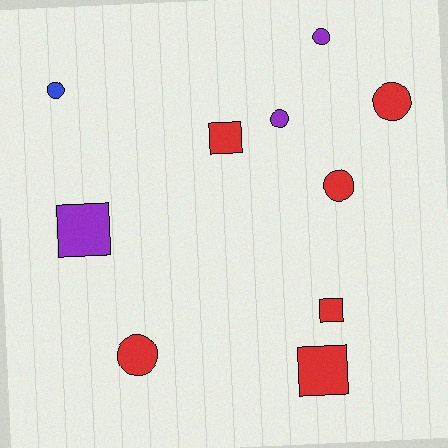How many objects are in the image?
There are 10 objects.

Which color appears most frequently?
Red, with 6 objects.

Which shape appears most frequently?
Circle, with 6 objects.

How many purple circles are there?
There are 2 purple circles.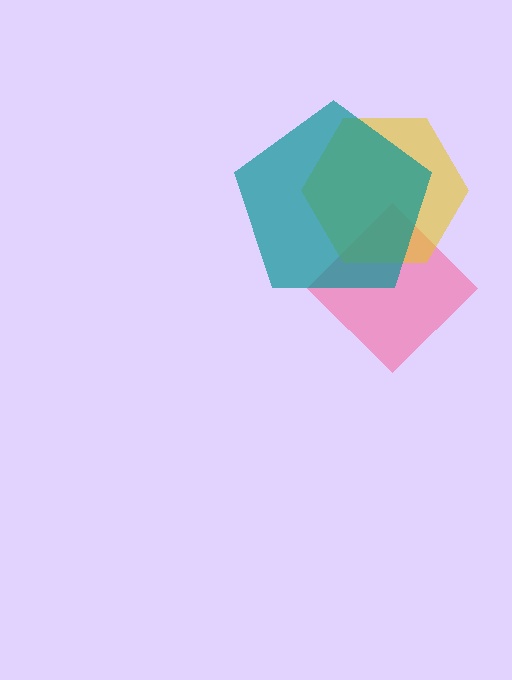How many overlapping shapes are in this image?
There are 3 overlapping shapes in the image.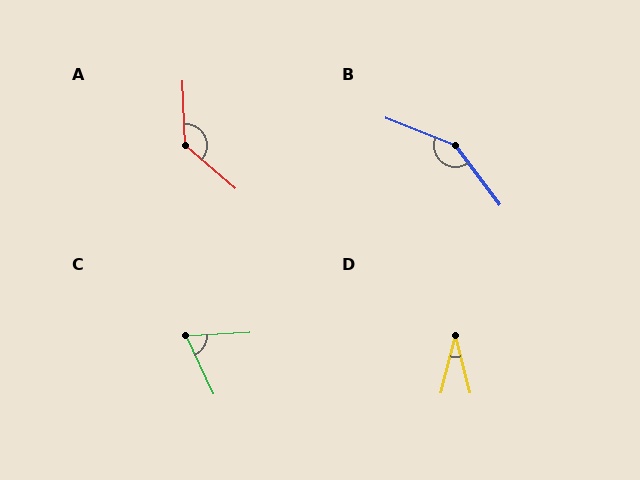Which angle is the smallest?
D, at approximately 28 degrees.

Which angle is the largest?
B, at approximately 148 degrees.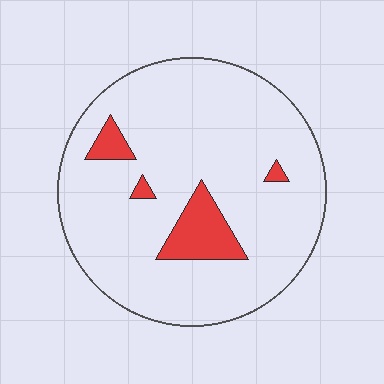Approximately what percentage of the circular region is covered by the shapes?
Approximately 10%.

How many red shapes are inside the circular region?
4.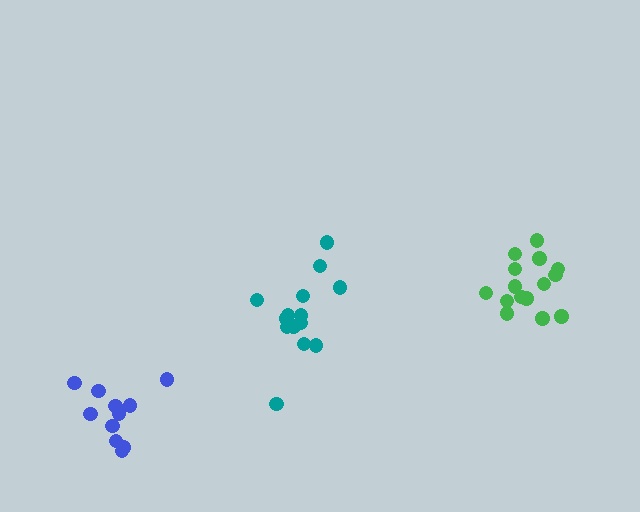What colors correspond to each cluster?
The clusters are colored: teal, green, blue.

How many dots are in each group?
Group 1: 14 dots, Group 2: 15 dots, Group 3: 12 dots (41 total).